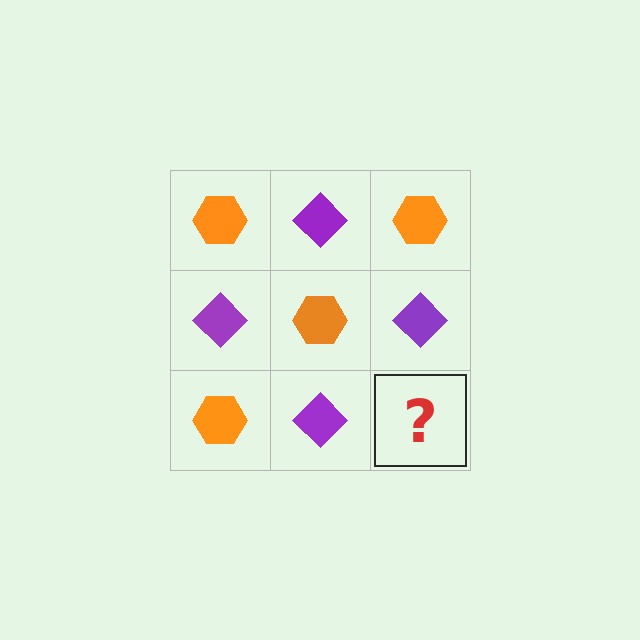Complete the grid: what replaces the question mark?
The question mark should be replaced with an orange hexagon.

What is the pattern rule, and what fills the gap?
The rule is that it alternates orange hexagon and purple diamond in a checkerboard pattern. The gap should be filled with an orange hexagon.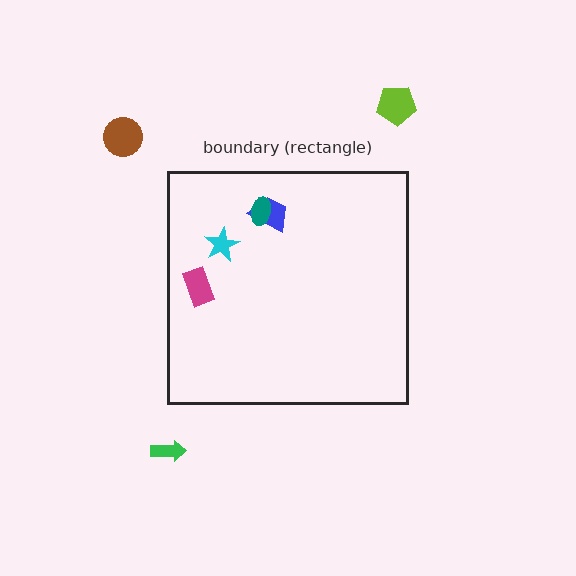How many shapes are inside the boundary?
4 inside, 3 outside.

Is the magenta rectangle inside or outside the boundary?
Inside.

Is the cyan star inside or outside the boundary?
Inside.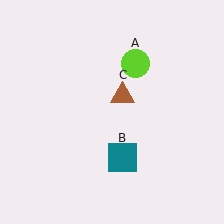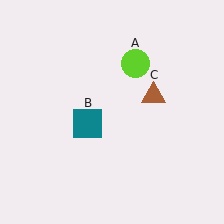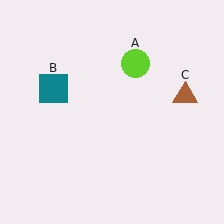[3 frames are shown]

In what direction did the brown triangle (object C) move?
The brown triangle (object C) moved right.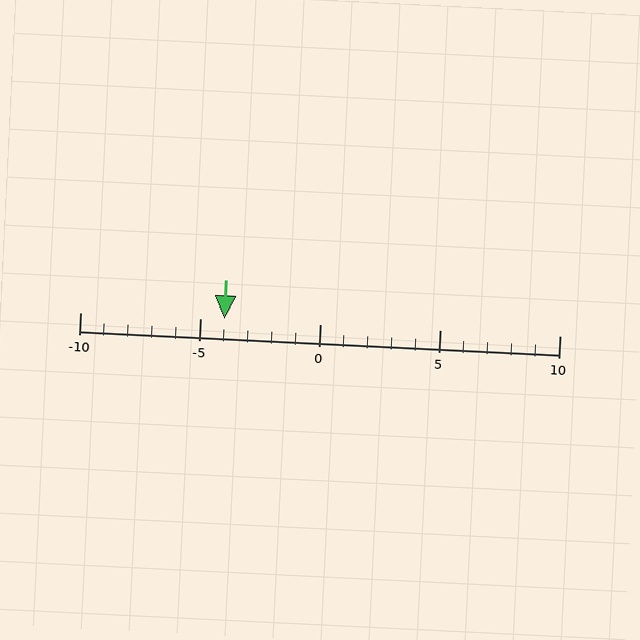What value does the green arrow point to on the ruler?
The green arrow points to approximately -4.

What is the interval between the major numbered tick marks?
The major tick marks are spaced 5 units apart.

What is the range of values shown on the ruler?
The ruler shows values from -10 to 10.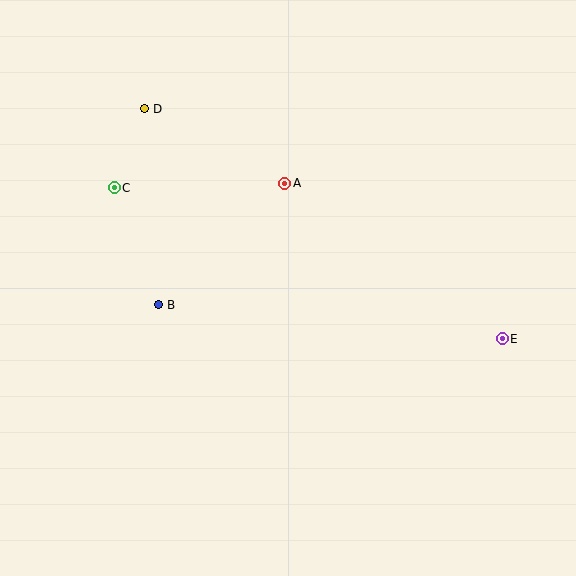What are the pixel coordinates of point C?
Point C is at (114, 188).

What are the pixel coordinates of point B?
Point B is at (159, 305).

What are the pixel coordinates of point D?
Point D is at (145, 109).